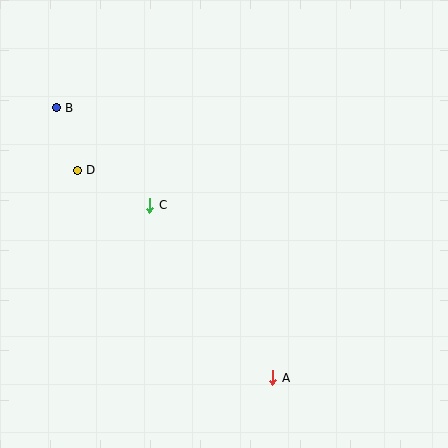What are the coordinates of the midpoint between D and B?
The midpoint between D and B is at (67, 139).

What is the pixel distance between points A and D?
The distance between A and D is 285 pixels.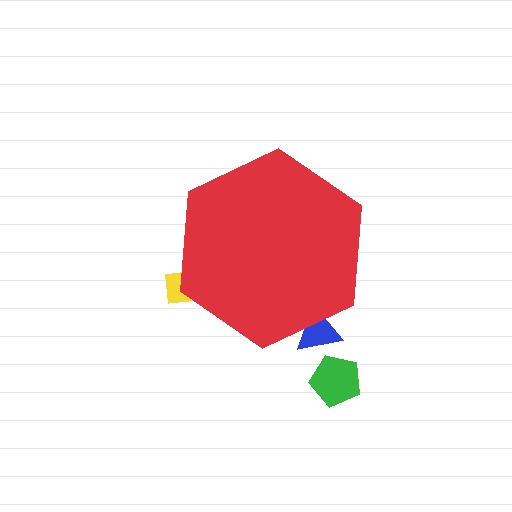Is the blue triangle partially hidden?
Yes, the blue triangle is partially hidden behind the red hexagon.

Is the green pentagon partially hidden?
No, the green pentagon is fully visible.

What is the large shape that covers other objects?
A red hexagon.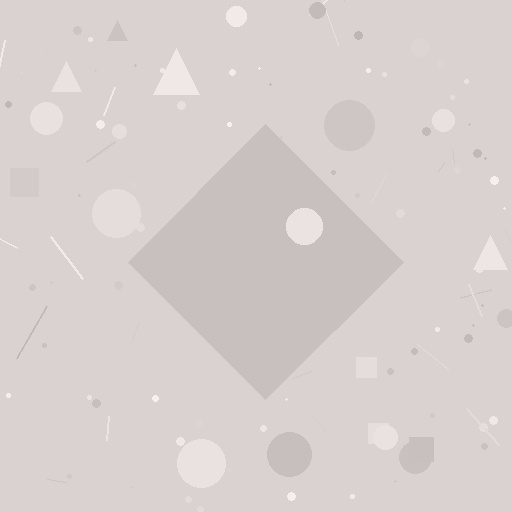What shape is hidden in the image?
A diamond is hidden in the image.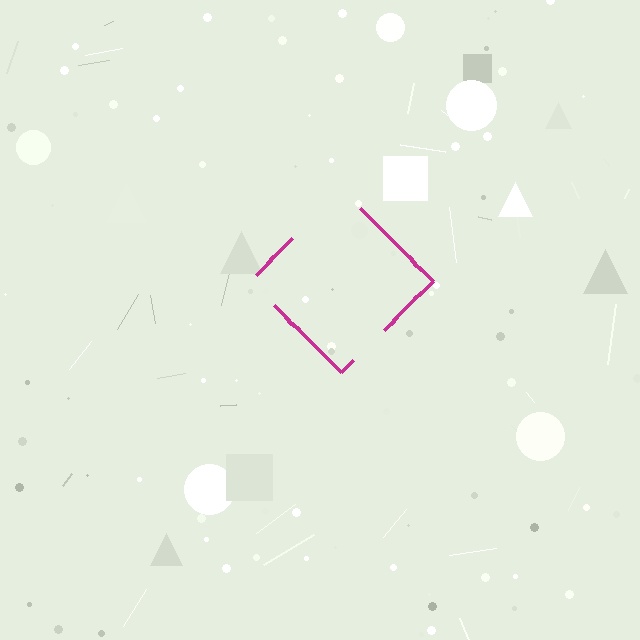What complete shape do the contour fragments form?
The contour fragments form a diamond.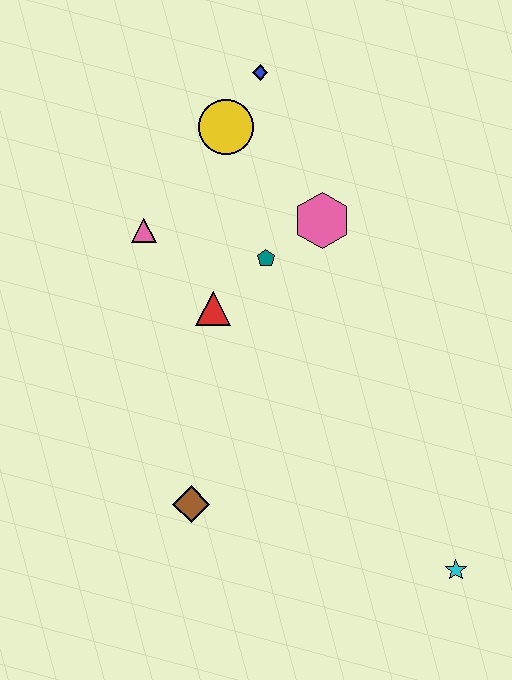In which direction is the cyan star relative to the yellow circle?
The cyan star is below the yellow circle.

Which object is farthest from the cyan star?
The blue diamond is farthest from the cyan star.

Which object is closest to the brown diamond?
The red triangle is closest to the brown diamond.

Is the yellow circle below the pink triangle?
No